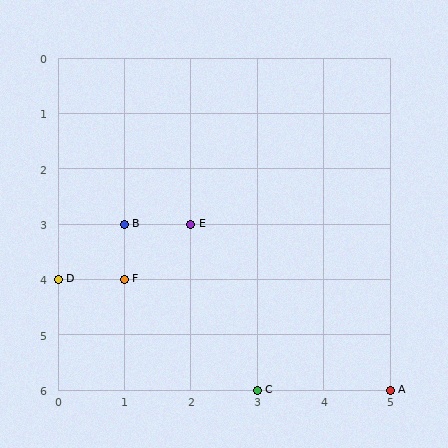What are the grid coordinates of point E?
Point E is at grid coordinates (2, 3).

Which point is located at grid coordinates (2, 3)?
Point E is at (2, 3).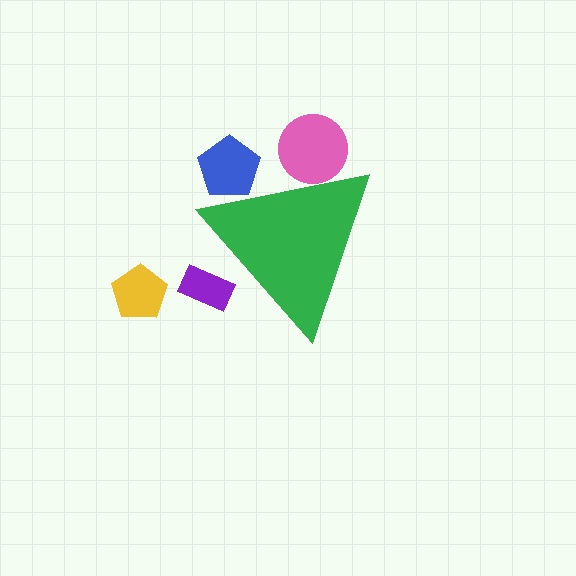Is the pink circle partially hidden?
Yes, the pink circle is partially hidden behind the green triangle.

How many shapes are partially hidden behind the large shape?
3 shapes are partially hidden.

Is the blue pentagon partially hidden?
Yes, the blue pentagon is partially hidden behind the green triangle.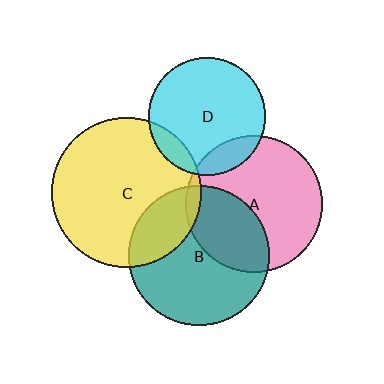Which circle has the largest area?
Circle C (yellow).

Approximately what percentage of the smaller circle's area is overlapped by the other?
Approximately 10%.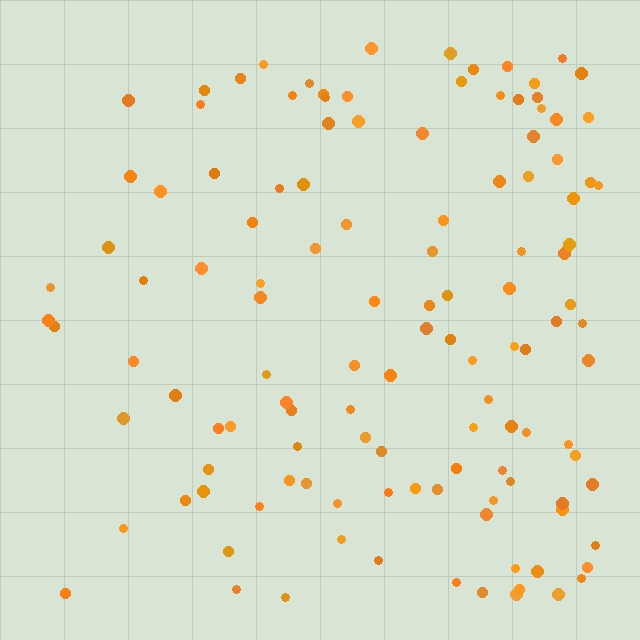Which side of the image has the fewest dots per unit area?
The left.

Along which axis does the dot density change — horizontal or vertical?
Horizontal.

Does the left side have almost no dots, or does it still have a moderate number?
Still a moderate number, just noticeably fewer than the right.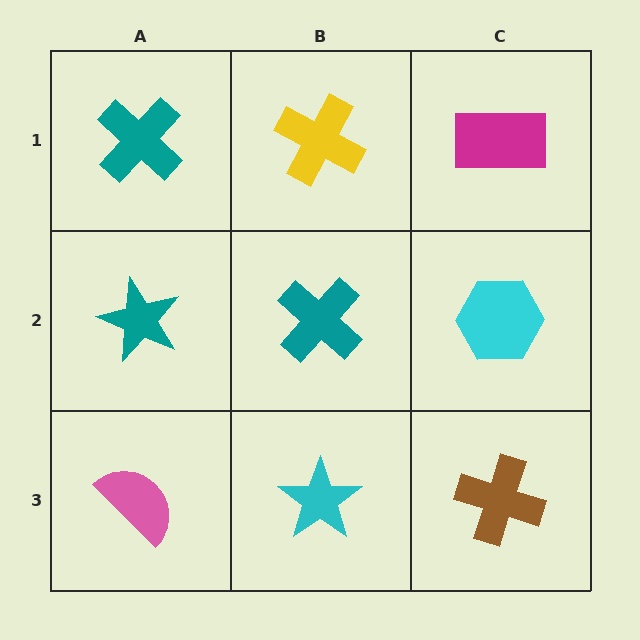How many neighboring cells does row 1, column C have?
2.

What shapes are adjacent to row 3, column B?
A teal cross (row 2, column B), a pink semicircle (row 3, column A), a brown cross (row 3, column C).